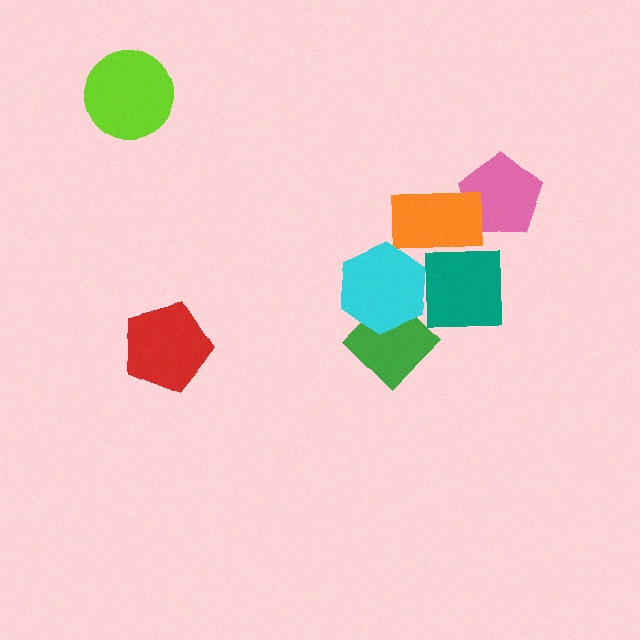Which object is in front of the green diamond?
The cyan hexagon is in front of the green diamond.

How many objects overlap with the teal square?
0 objects overlap with the teal square.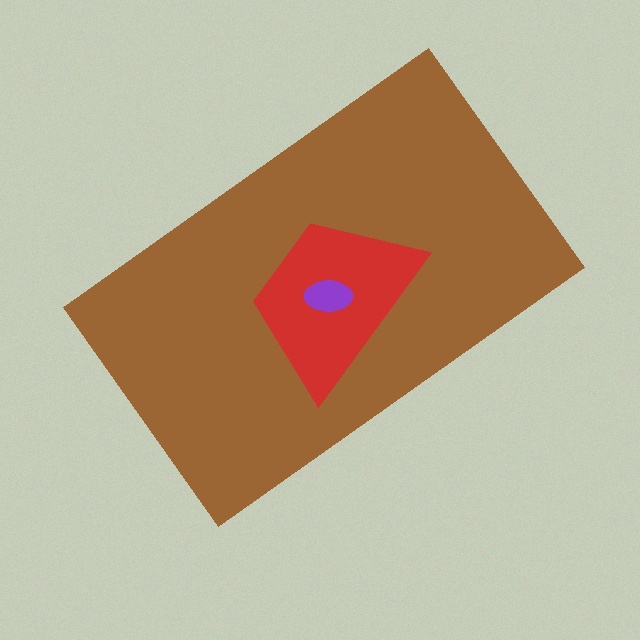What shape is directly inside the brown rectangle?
The red trapezoid.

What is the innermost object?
The purple ellipse.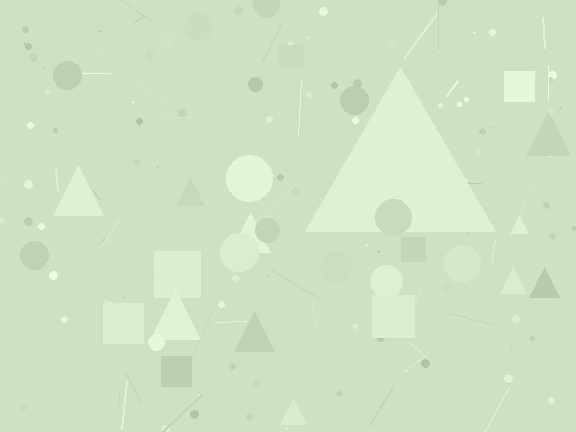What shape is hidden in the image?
A triangle is hidden in the image.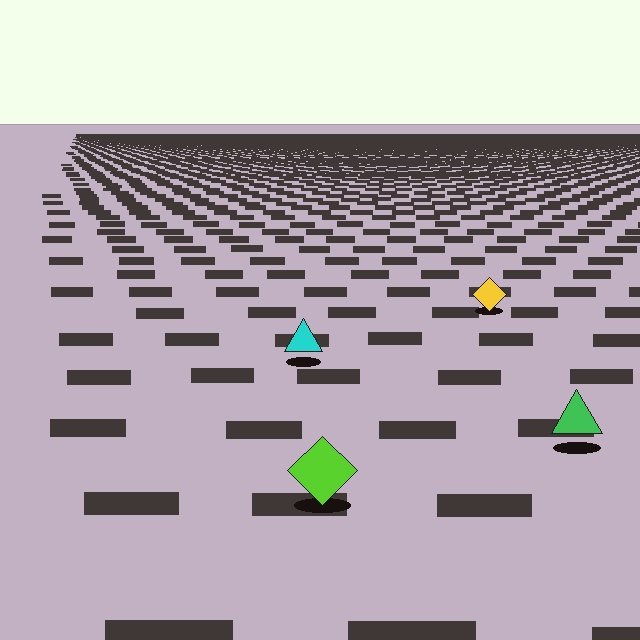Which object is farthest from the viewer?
The yellow diamond is farthest from the viewer. It appears smaller and the ground texture around it is denser.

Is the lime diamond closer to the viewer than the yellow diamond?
Yes. The lime diamond is closer — you can tell from the texture gradient: the ground texture is coarser near it.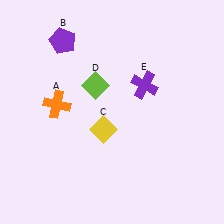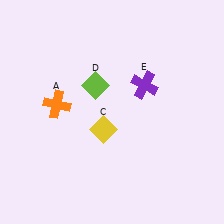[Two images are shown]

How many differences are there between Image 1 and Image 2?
There is 1 difference between the two images.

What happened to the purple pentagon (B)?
The purple pentagon (B) was removed in Image 2. It was in the top-left area of Image 1.